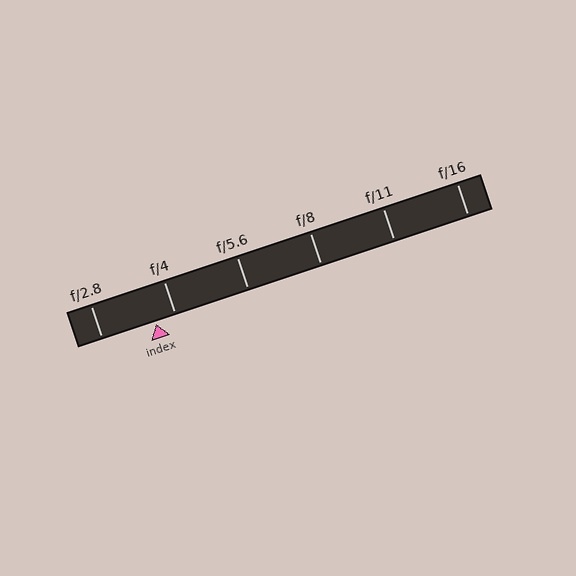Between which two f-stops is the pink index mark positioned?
The index mark is between f/2.8 and f/4.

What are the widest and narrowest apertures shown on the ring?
The widest aperture shown is f/2.8 and the narrowest is f/16.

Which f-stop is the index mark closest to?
The index mark is closest to f/4.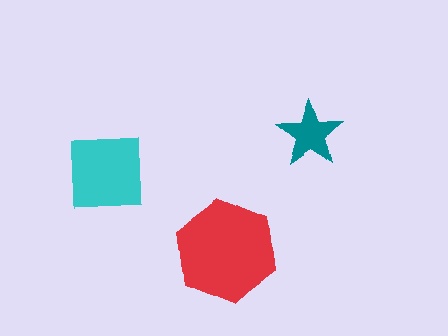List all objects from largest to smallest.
The red hexagon, the cyan square, the teal star.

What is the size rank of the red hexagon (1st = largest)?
1st.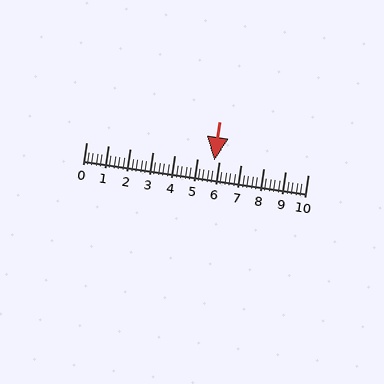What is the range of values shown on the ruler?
The ruler shows values from 0 to 10.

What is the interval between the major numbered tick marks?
The major tick marks are spaced 1 units apart.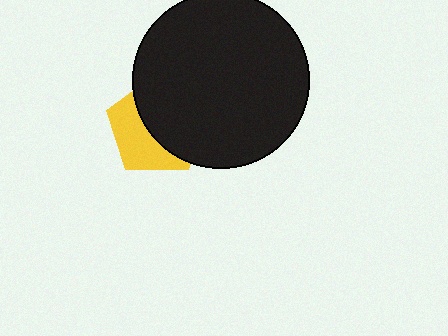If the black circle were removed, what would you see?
You would see the complete yellow pentagon.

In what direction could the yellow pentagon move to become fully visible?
The yellow pentagon could move left. That would shift it out from behind the black circle entirely.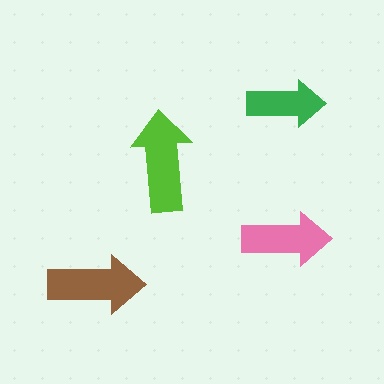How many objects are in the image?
There are 4 objects in the image.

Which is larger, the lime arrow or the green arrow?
The lime one.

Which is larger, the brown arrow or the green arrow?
The brown one.